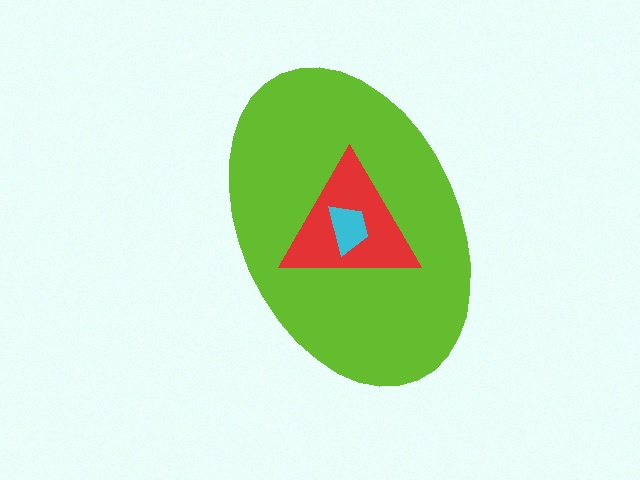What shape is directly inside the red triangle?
The cyan trapezoid.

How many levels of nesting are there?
3.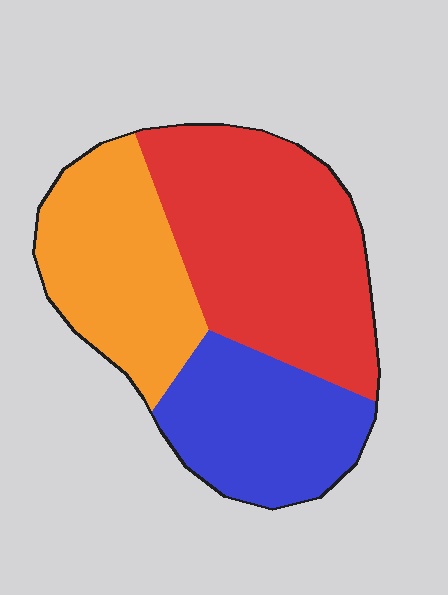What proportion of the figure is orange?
Orange takes up between a sixth and a third of the figure.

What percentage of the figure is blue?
Blue takes up about one quarter (1/4) of the figure.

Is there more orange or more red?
Red.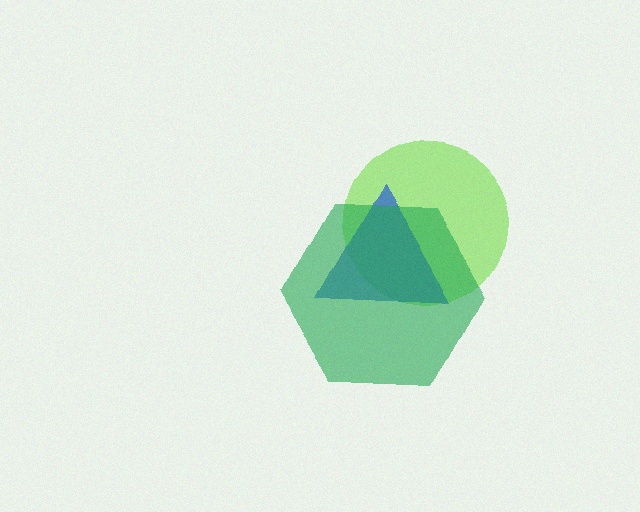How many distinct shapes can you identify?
There are 3 distinct shapes: a lime circle, a blue triangle, a green hexagon.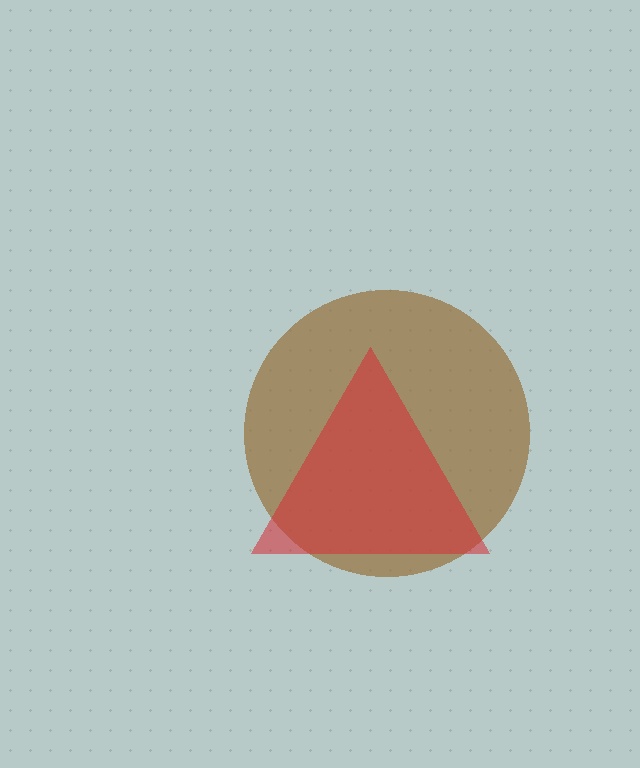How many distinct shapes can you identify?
There are 2 distinct shapes: a brown circle, a red triangle.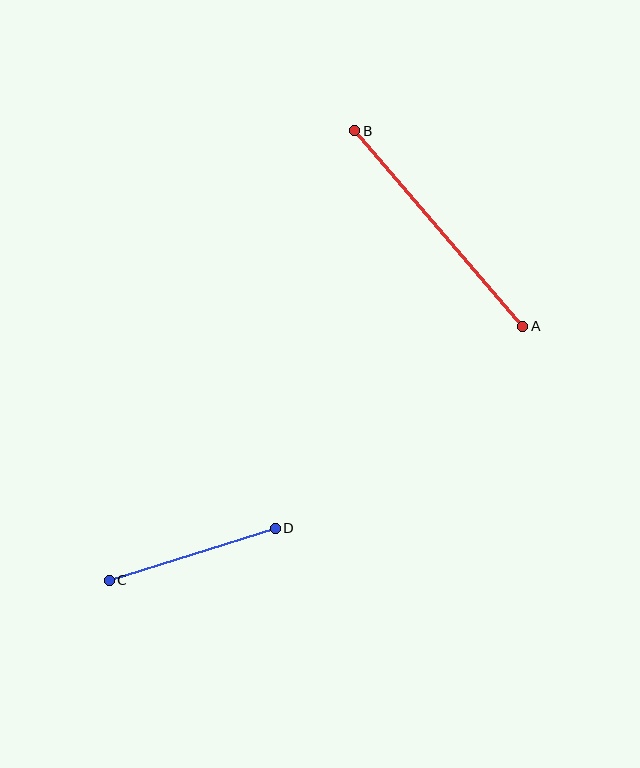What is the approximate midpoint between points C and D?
The midpoint is at approximately (192, 554) pixels.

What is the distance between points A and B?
The distance is approximately 258 pixels.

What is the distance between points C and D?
The distance is approximately 174 pixels.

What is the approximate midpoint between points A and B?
The midpoint is at approximately (439, 228) pixels.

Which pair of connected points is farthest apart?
Points A and B are farthest apart.